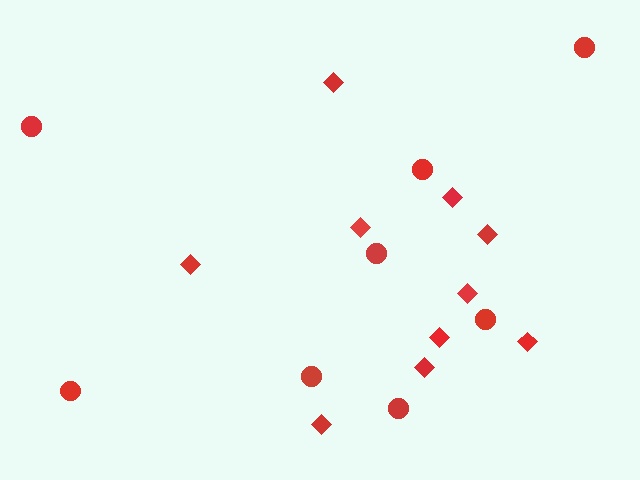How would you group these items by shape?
There are 2 groups: one group of diamonds (10) and one group of circles (8).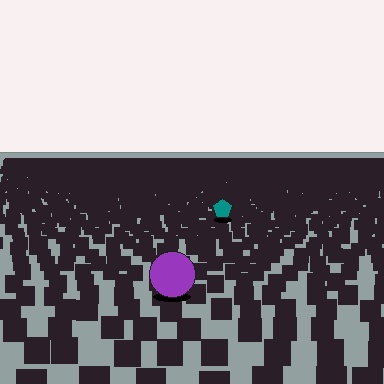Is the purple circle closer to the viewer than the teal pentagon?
Yes. The purple circle is closer — you can tell from the texture gradient: the ground texture is coarser near it.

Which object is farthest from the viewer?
The teal pentagon is farthest from the viewer. It appears smaller and the ground texture around it is denser.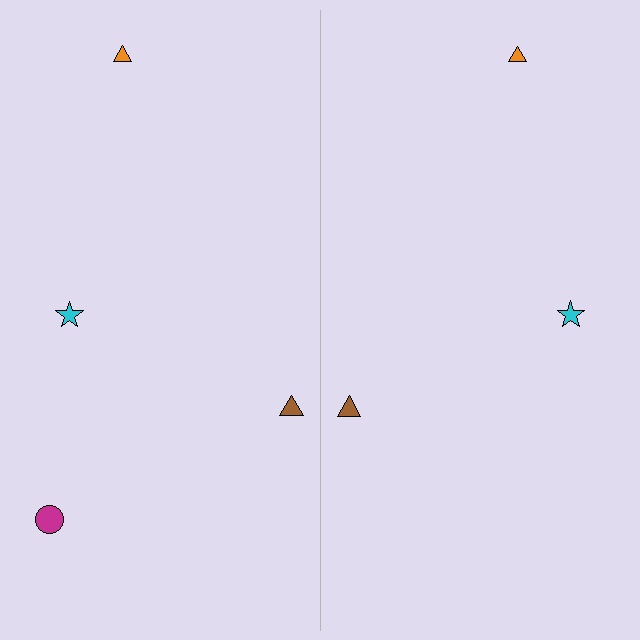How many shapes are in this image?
There are 7 shapes in this image.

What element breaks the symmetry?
A magenta circle is missing from the right side.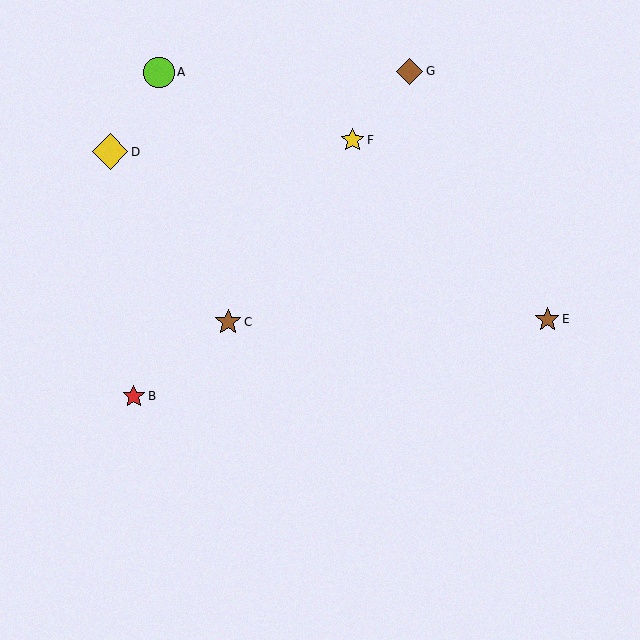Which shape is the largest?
The yellow diamond (labeled D) is the largest.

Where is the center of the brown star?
The center of the brown star is at (228, 322).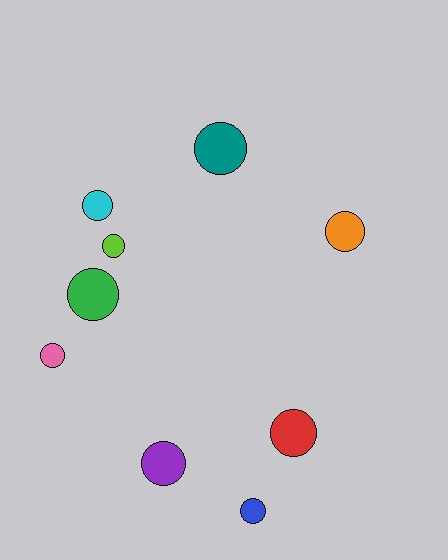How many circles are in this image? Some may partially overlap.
There are 9 circles.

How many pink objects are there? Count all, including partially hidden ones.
There is 1 pink object.